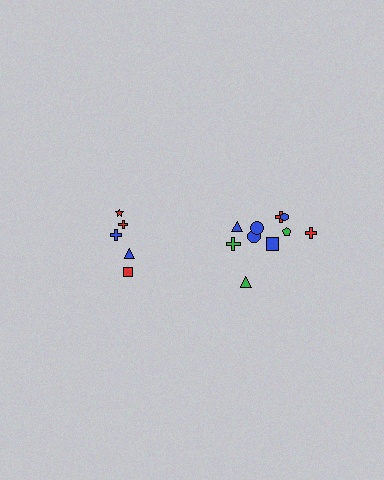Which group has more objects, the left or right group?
The right group.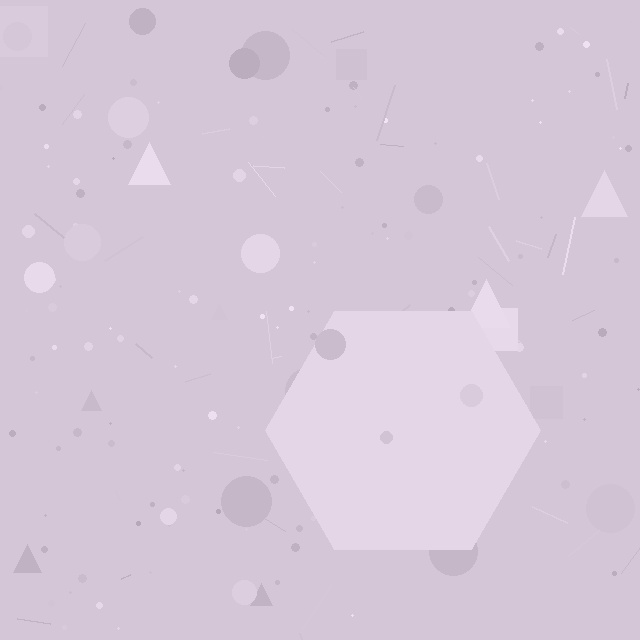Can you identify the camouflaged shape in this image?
The camouflaged shape is a hexagon.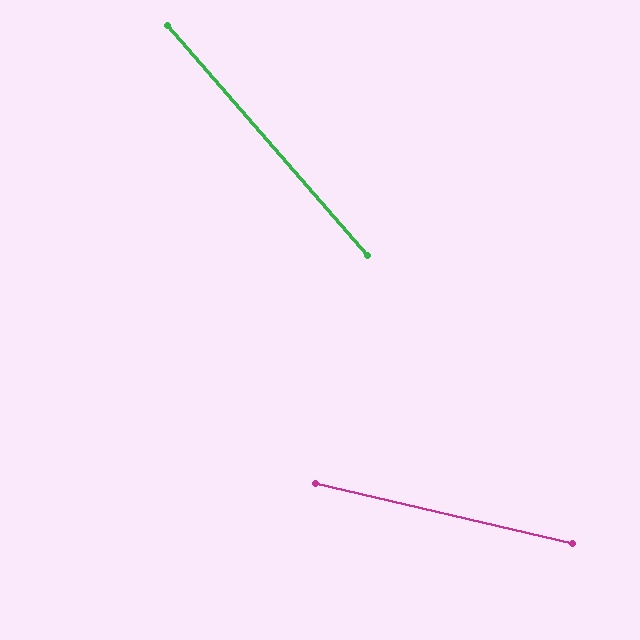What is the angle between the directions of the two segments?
Approximately 36 degrees.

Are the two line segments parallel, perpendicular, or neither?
Neither parallel nor perpendicular — they differ by about 36°.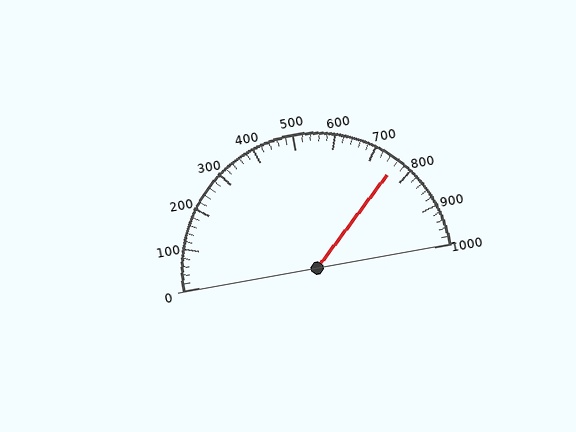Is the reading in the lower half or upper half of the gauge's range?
The reading is in the upper half of the range (0 to 1000).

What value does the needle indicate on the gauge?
The needle indicates approximately 760.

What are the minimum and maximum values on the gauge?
The gauge ranges from 0 to 1000.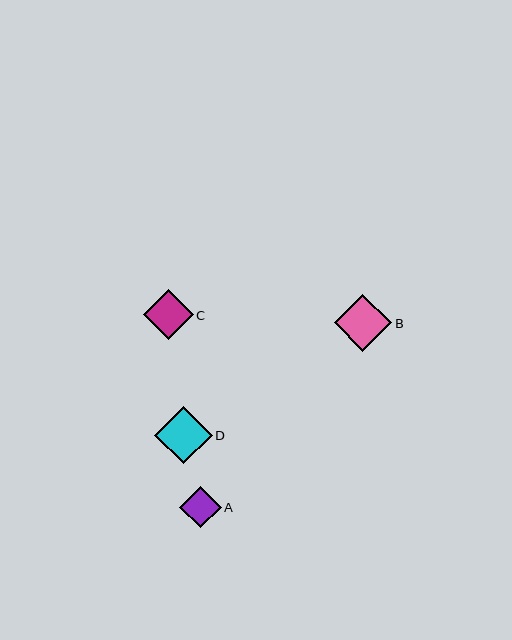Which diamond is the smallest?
Diamond A is the smallest with a size of approximately 41 pixels.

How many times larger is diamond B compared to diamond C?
Diamond B is approximately 1.2 times the size of diamond C.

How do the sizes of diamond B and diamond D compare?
Diamond B and diamond D are approximately the same size.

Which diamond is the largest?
Diamond B is the largest with a size of approximately 58 pixels.